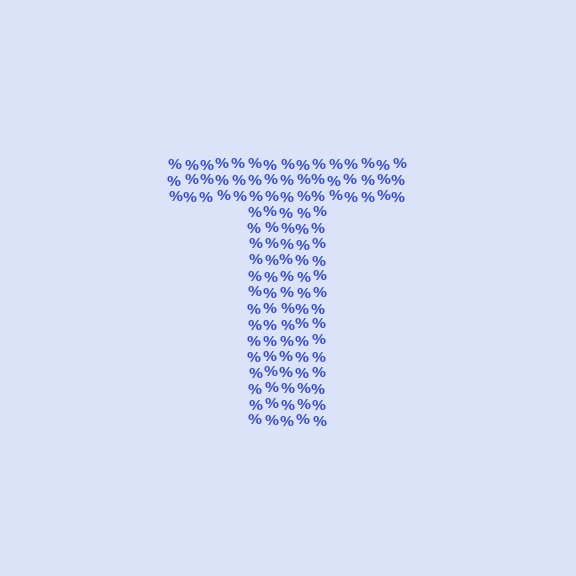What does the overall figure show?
The overall figure shows the letter T.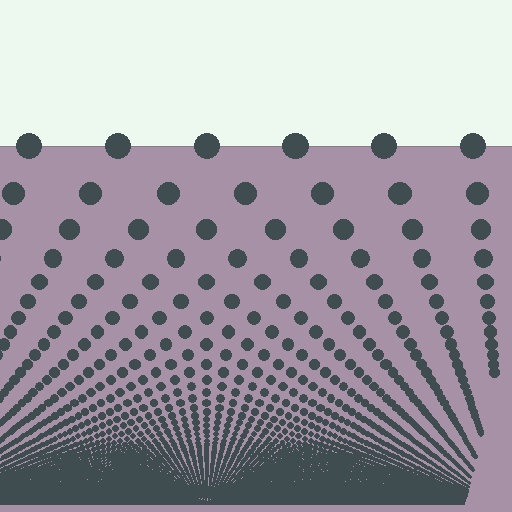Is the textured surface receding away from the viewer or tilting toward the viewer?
The surface appears to tilt toward the viewer. Texture elements get larger and sparser toward the top.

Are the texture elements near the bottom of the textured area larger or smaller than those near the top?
Smaller. The gradient is inverted — elements near the bottom are smaller and denser.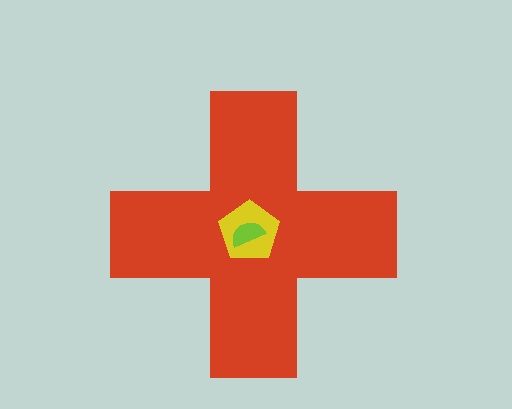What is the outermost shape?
The red cross.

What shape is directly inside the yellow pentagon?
The lime semicircle.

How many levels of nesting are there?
3.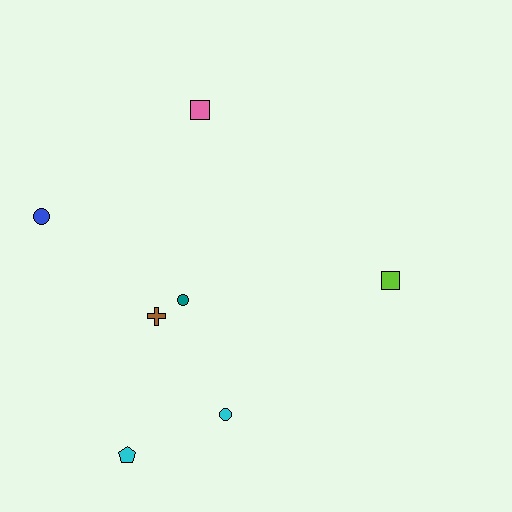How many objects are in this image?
There are 7 objects.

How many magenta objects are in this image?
There are no magenta objects.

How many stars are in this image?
There are no stars.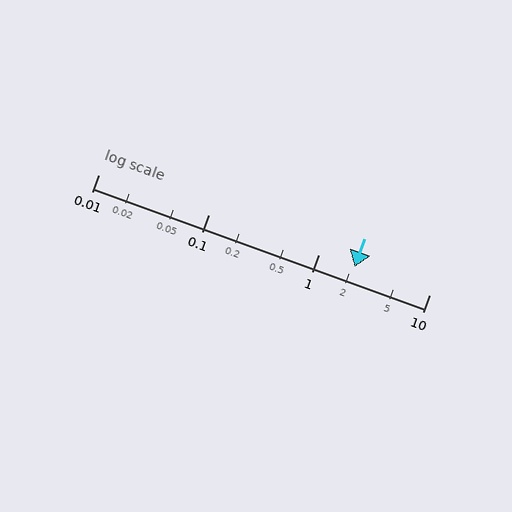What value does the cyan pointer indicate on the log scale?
The pointer indicates approximately 2.1.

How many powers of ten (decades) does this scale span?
The scale spans 3 decades, from 0.01 to 10.